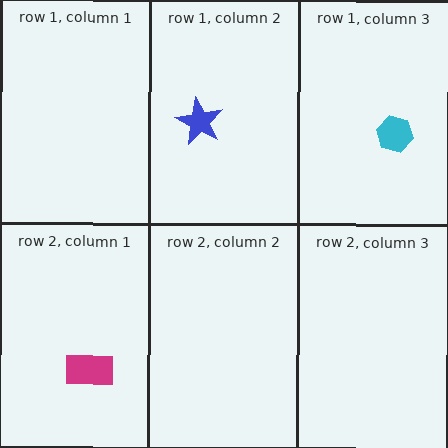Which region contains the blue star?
The row 1, column 2 region.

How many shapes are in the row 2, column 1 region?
1.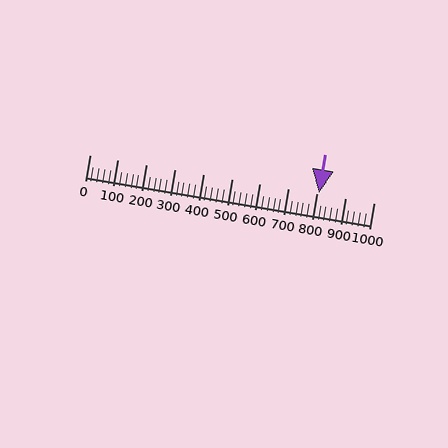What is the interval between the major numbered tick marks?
The major tick marks are spaced 100 units apart.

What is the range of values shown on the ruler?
The ruler shows values from 0 to 1000.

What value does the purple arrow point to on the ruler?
The purple arrow points to approximately 809.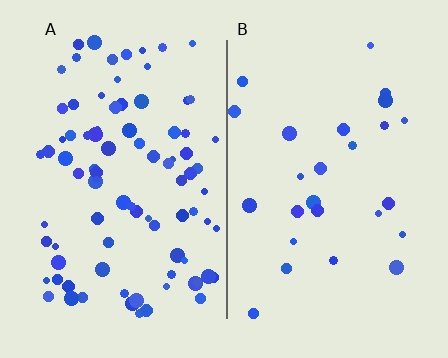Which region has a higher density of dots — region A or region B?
A (the left).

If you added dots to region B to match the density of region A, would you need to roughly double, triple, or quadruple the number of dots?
Approximately triple.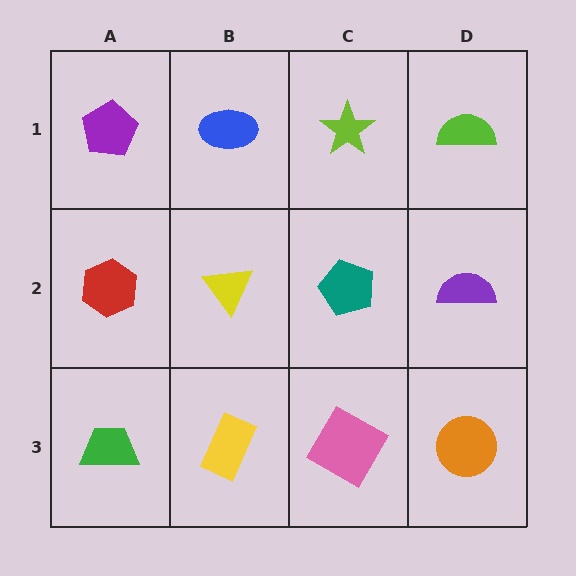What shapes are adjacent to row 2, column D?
A lime semicircle (row 1, column D), an orange circle (row 3, column D), a teal pentagon (row 2, column C).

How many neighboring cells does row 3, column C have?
3.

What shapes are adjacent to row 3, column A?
A red hexagon (row 2, column A), a yellow rectangle (row 3, column B).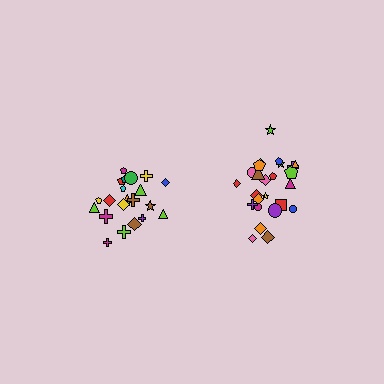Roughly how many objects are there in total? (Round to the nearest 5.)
Roughly 45 objects in total.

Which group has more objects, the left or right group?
The right group.